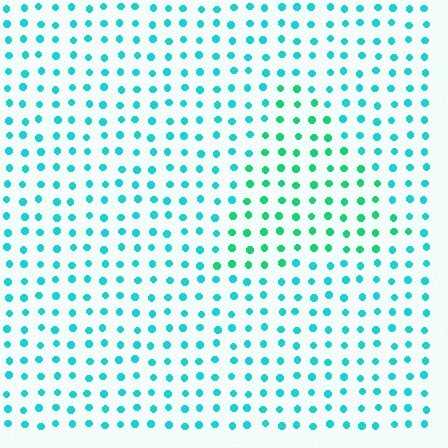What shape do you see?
I see a triangle.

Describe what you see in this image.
The image is filled with small cyan elements in a uniform arrangement. A triangle-shaped region is visible where the elements are tinted to a slightly different hue, forming a subtle color boundary.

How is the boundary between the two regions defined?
The boundary is defined purely by a slight shift in hue (about 29 degrees). Spacing, size, and orientation are identical on both sides.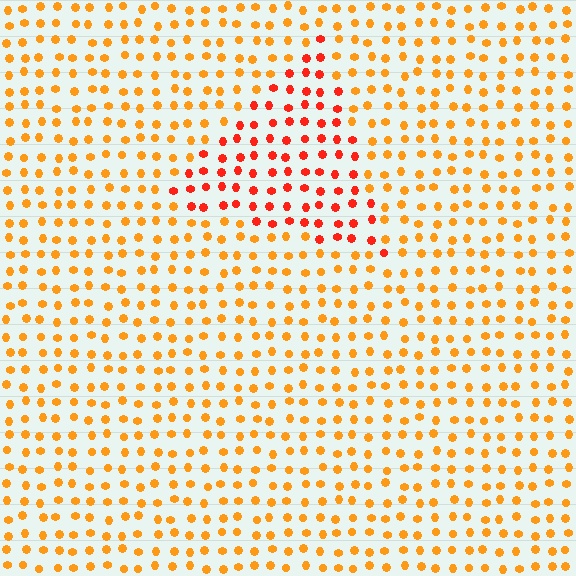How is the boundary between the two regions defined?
The boundary is defined purely by a slight shift in hue (about 31 degrees). Spacing, size, and orientation are identical on both sides.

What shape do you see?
I see a triangle.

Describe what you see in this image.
The image is filled with small orange elements in a uniform arrangement. A triangle-shaped region is visible where the elements are tinted to a slightly different hue, forming a subtle color boundary.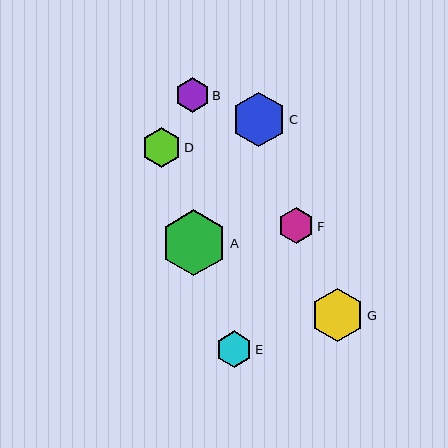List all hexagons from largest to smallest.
From largest to smallest: A, C, G, D, E, F, B.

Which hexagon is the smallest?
Hexagon B is the smallest with a size of approximately 34 pixels.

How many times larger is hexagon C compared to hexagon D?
Hexagon C is approximately 1.4 times the size of hexagon D.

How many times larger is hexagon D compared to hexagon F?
Hexagon D is approximately 1.1 times the size of hexagon F.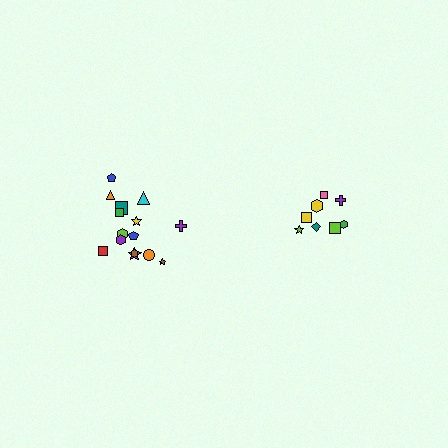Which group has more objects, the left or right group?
The left group.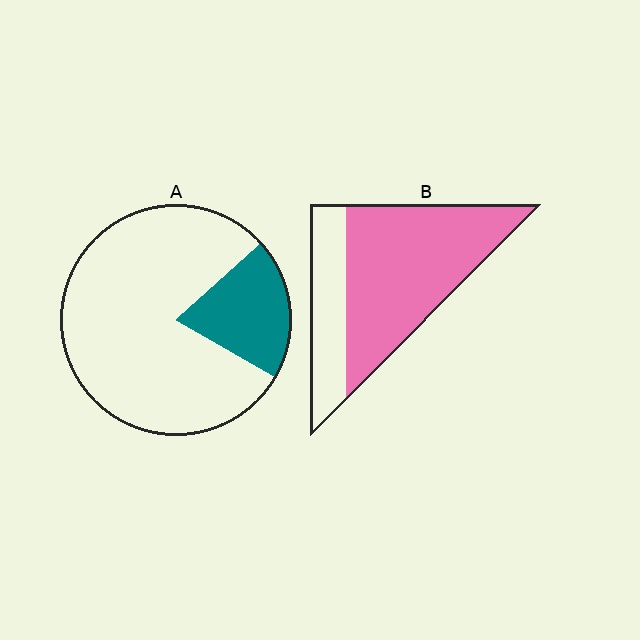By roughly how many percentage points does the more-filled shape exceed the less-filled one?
By roughly 50 percentage points (B over A).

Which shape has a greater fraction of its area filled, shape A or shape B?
Shape B.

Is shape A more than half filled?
No.